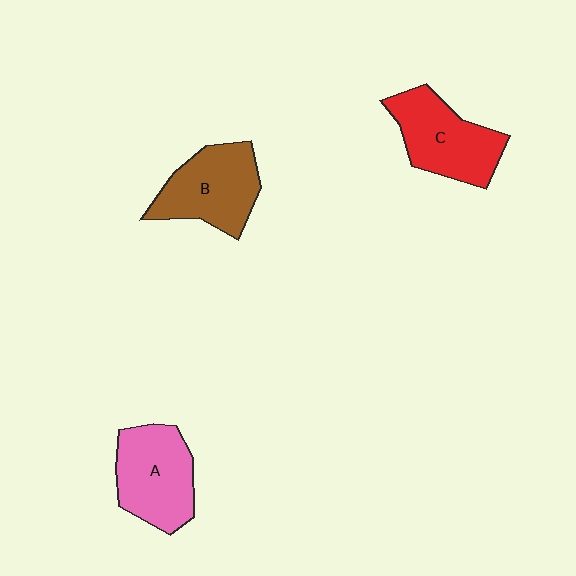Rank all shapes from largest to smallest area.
From largest to smallest: C (red), A (pink), B (brown).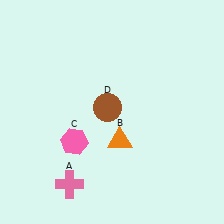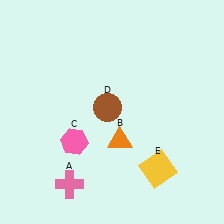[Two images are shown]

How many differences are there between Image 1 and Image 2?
There is 1 difference between the two images.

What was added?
A yellow square (E) was added in Image 2.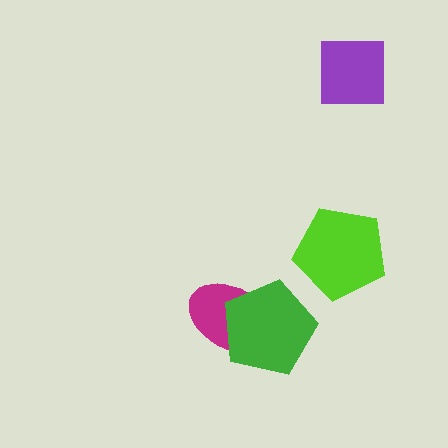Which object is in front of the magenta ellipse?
The green pentagon is in front of the magenta ellipse.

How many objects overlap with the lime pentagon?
0 objects overlap with the lime pentagon.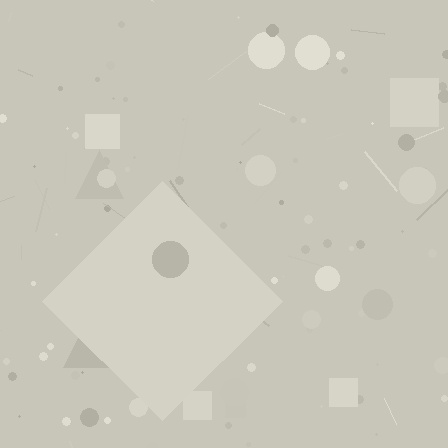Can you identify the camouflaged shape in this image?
The camouflaged shape is a diamond.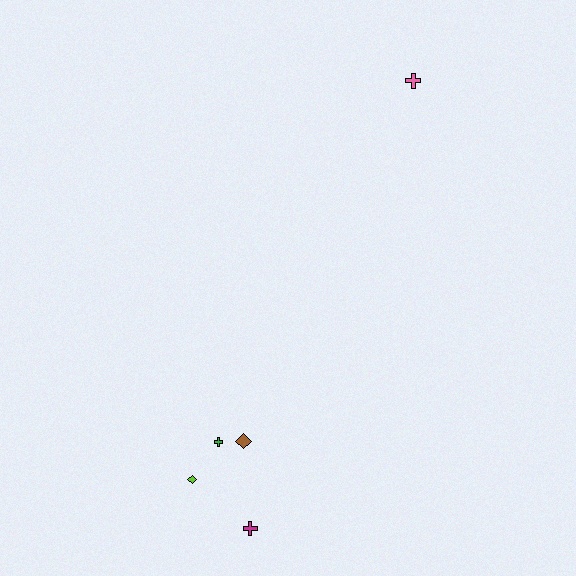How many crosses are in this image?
There are 3 crosses.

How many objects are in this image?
There are 5 objects.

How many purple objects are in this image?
There are no purple objects.